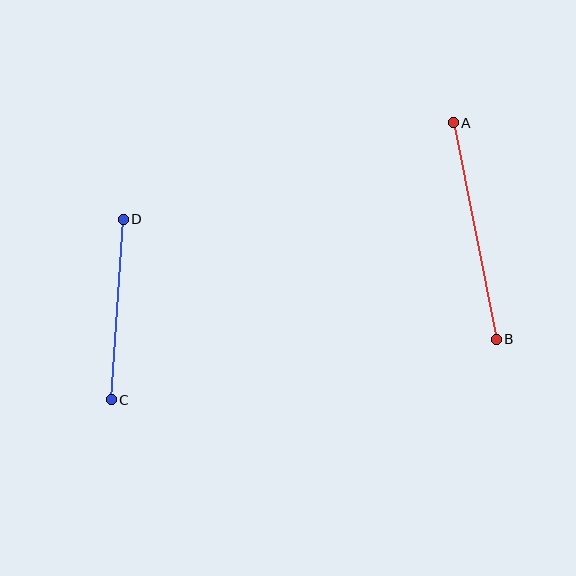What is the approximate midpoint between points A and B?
The midpoint is at approximately (475, 231) pixels.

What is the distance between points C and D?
The distance is approximately 181 pixels.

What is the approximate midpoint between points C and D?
The midpoint is at approximately (117, 310) pixels.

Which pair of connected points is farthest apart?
Points A and B are farthest apart.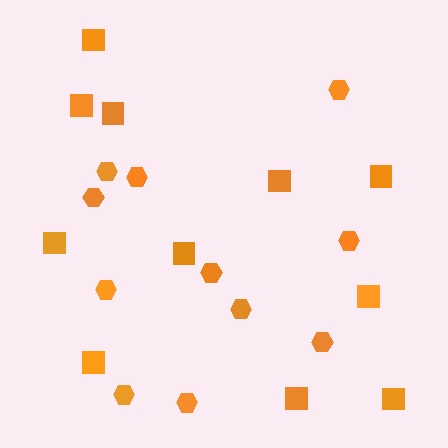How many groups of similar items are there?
There are 2 groups: one group of hexagons (11) and one group of squares (11).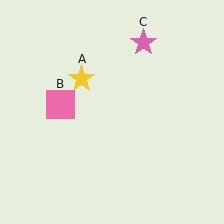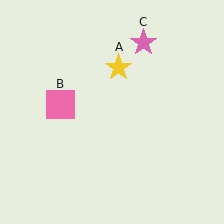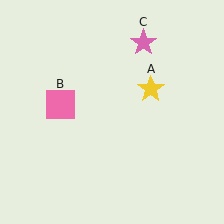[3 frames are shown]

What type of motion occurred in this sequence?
The yellow star (object A) rotated clockwise around the center of the scene.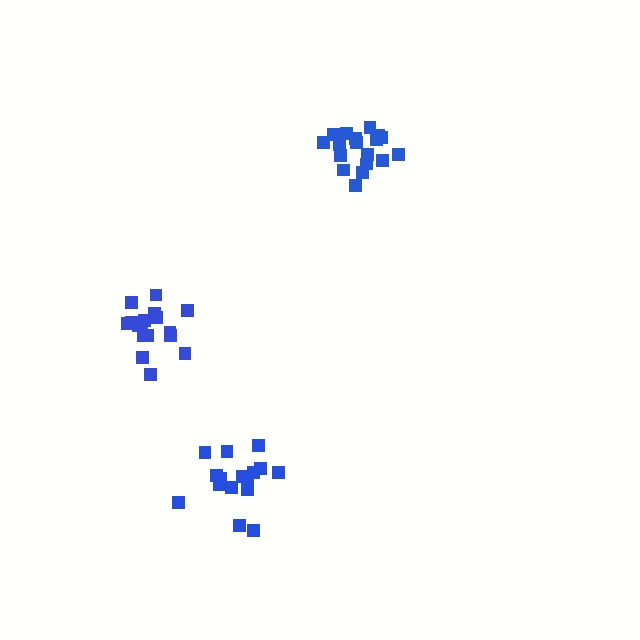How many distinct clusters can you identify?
There are 3 distinct clusters.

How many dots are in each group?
Group 1: 16 dots, Group 2: 18 dots, Group 3: 17 dots (51 total).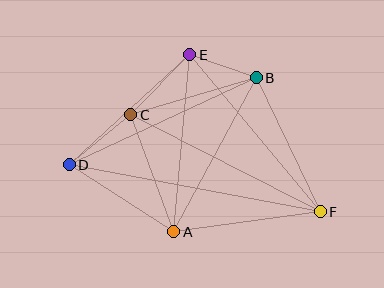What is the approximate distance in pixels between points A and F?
The distance between A and F is approximately 148 pixels.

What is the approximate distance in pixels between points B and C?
The distance between B and C is approximately 131 pixels.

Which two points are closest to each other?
Points B and E are closest to each other.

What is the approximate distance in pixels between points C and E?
The distance between C and E is approximately 84 pixels.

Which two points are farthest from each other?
Points D and F are farthest from each other.